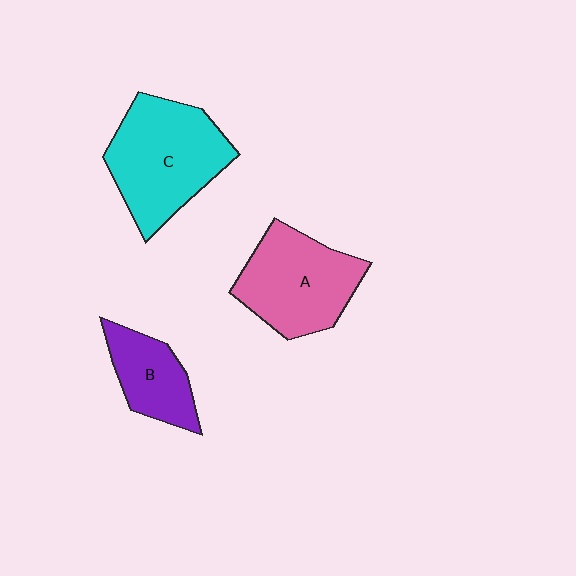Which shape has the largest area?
Shape C (cyan).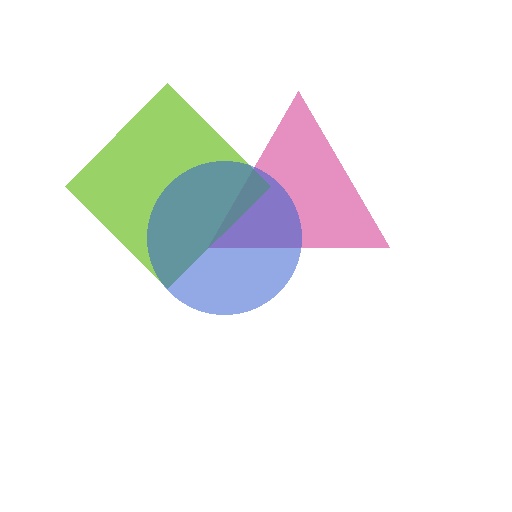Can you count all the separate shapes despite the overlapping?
Yes, there are 3 separate shapes.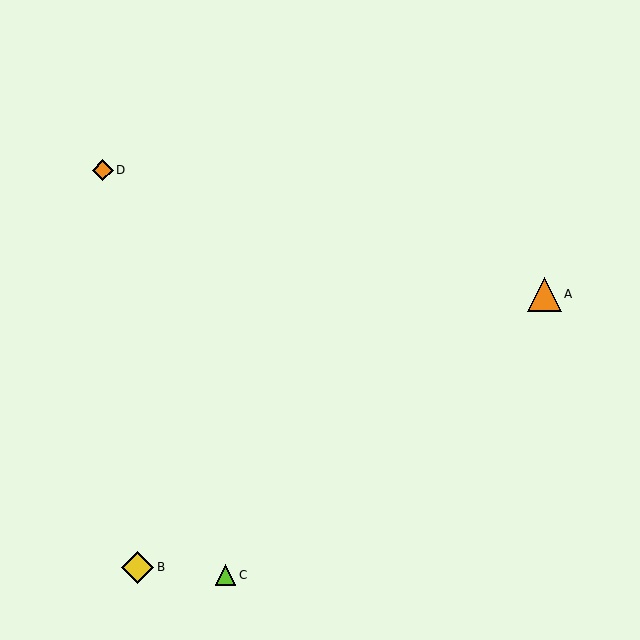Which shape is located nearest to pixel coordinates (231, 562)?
The lime triangle (labeled C) at (226, 575) is nearest to that location.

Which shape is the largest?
The orange triangle (labeled A) is the largest.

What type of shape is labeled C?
Shape C is a lime triangle.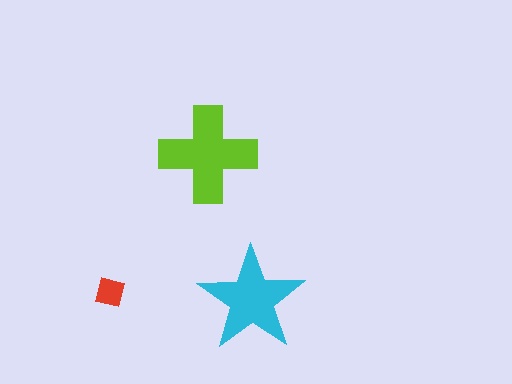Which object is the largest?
The lime cross.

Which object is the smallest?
The red square.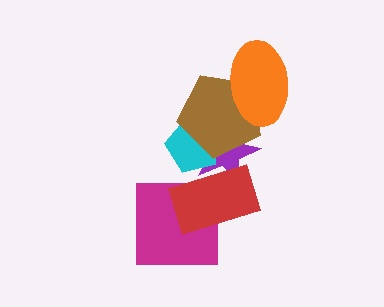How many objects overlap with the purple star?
3 objects overlap with the purple star.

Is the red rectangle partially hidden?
No, no other shape covers it.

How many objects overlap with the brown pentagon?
3 objects overlap with the brown pentagon.